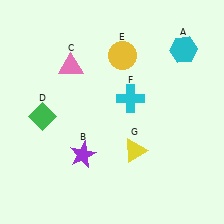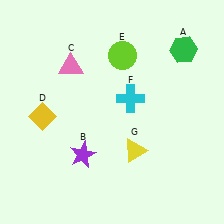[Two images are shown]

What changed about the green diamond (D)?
In Image 1, D is green. In Image 2, it changed to yellow.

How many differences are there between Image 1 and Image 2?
There are 3 differences between the two images.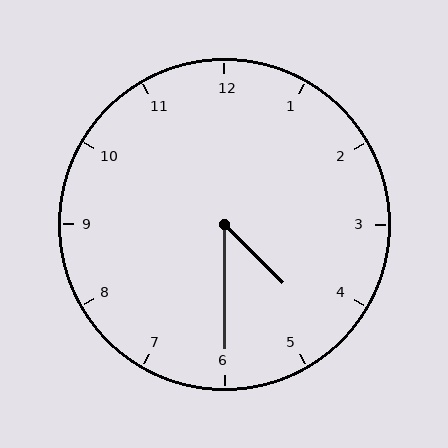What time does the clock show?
4:30.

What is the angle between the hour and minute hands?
Approximately 45 degrees.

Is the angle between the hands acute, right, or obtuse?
It is acute.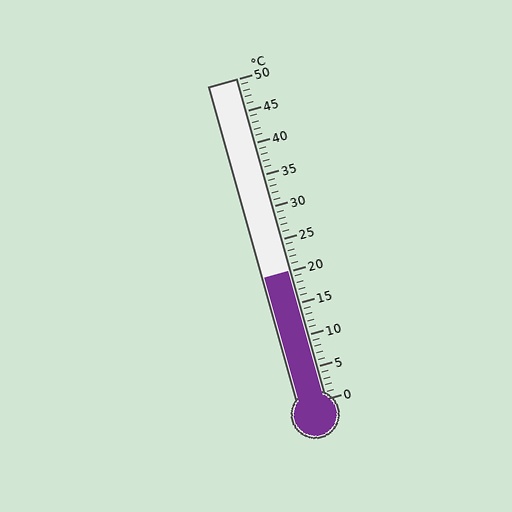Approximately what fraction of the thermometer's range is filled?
The thermometer is filled to approximately 40% of its range.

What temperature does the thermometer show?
The thermometer shows approximately 20°C.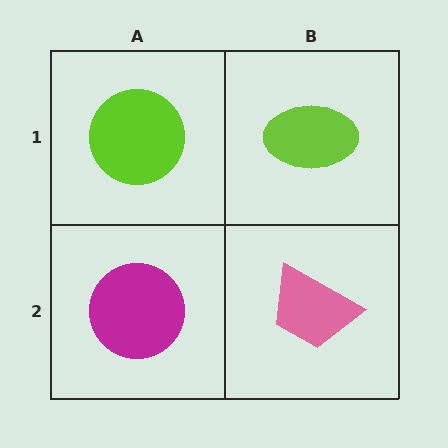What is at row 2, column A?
A magenta circle.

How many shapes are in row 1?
2 shapes.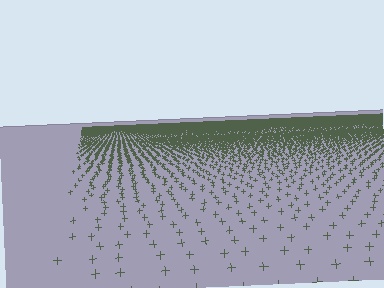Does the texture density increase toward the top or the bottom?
Density increases toward the top.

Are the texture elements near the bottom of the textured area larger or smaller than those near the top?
Larger. Near the bottom, elements are closer to the viewer and appear at a bigger on-screen size.